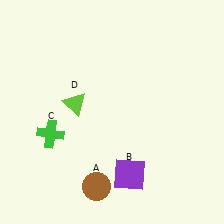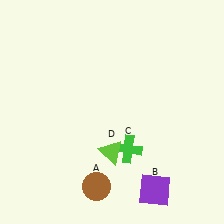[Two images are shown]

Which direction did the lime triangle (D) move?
The lime triangle (D) moved down.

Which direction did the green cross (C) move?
The green cross (C) moved right.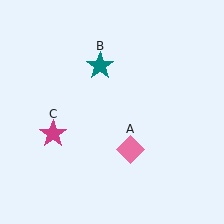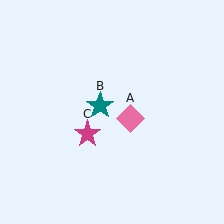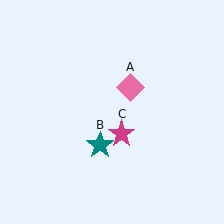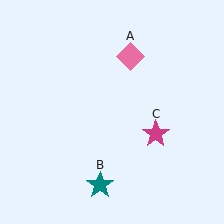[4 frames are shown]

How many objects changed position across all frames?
3 objects changed position: pink diamond (object A), teal star (object B), magenta star (object C).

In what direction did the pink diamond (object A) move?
The pink diamond (object A) moved up.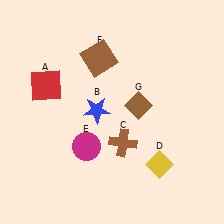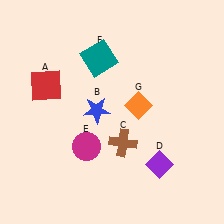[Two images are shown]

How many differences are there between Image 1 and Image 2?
There are 3 differences between the two images.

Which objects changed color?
D changed from yellow to purple. F changed from brown to teal. G changed from brown to orange.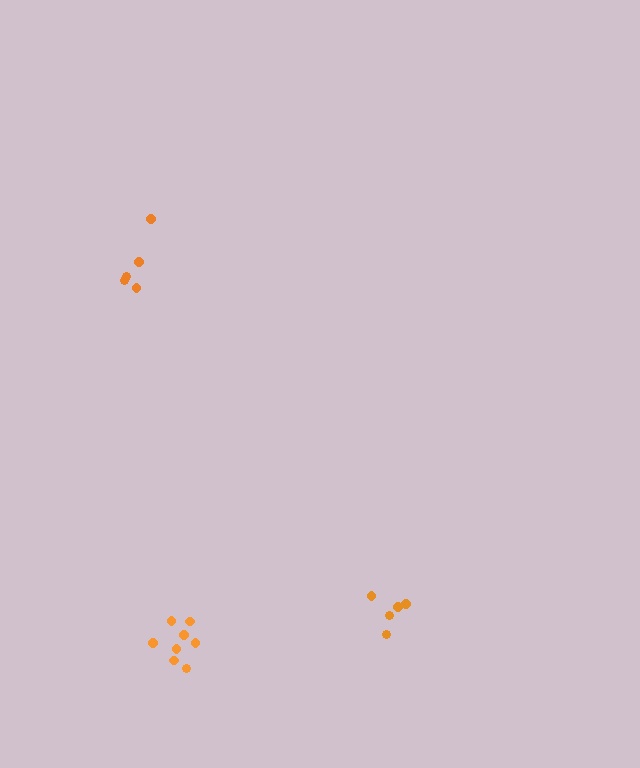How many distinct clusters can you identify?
There are 3 distinct clusters.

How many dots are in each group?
Group 1: 5 dots, Group 2: 5 dots, Group 3: 8 dots (18 total).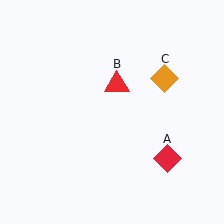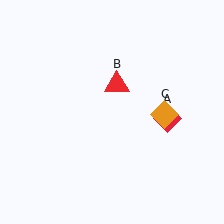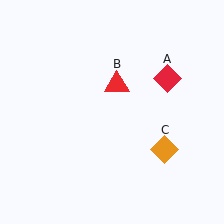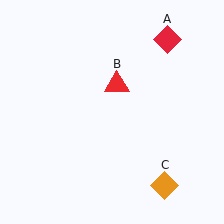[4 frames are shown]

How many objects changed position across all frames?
2 objects changed position: red diamond (object A), orange diamond (object C).